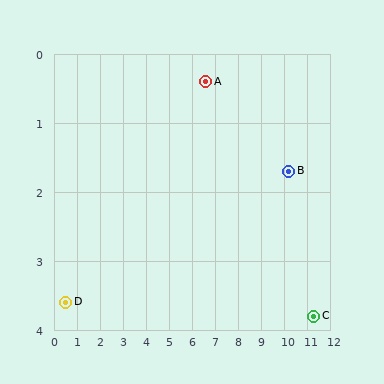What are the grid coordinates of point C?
Point C is at approximately (11.3, 3.8).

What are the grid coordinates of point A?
Point A is at approximately (6.6, 0.4).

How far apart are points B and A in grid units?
Points B and A are about 3.8 grid units apart.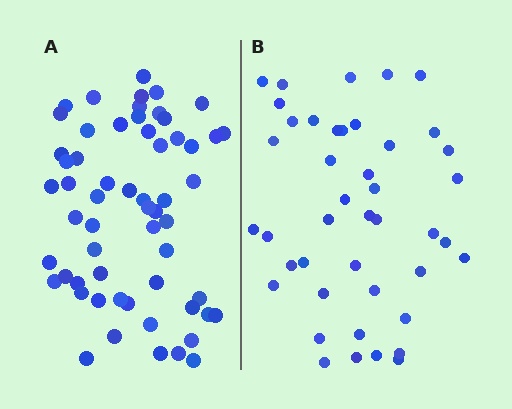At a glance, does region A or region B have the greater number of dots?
Region A (the left region) has more dots.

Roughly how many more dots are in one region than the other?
Region A has approximately 15 more dots than region B.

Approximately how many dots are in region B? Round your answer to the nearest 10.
About 40 dots. (The exact count is 43, which rounds to 40.)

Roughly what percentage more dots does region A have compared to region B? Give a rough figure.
About 35% more.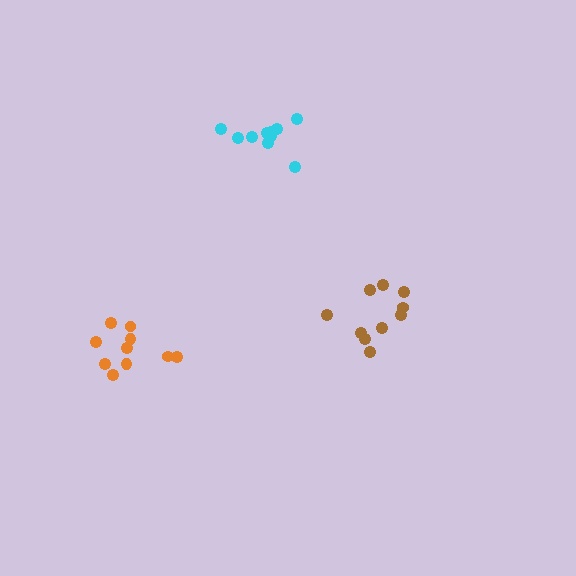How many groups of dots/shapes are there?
There are 3 groups.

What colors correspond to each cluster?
The clusters are colored: brown, cyan, orange.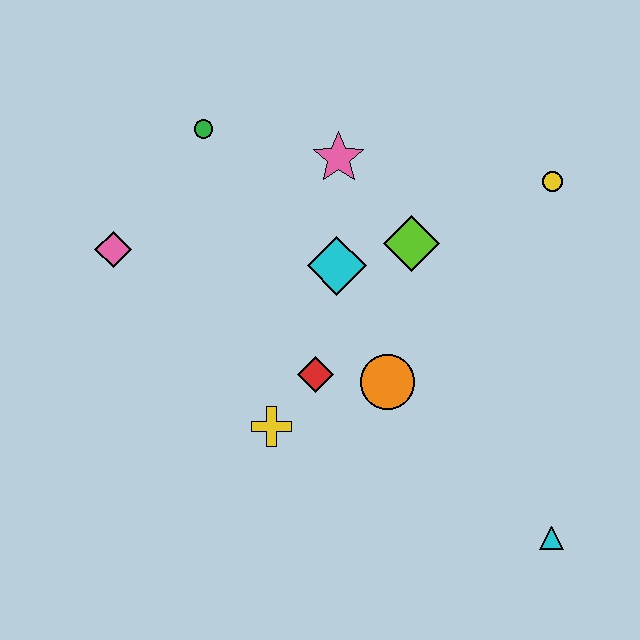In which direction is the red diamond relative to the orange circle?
The red diamond is to the left of the orange circle.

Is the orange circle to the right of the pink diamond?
Yes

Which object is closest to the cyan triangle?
The orange circle is closest to the cyan triangle.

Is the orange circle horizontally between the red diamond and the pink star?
No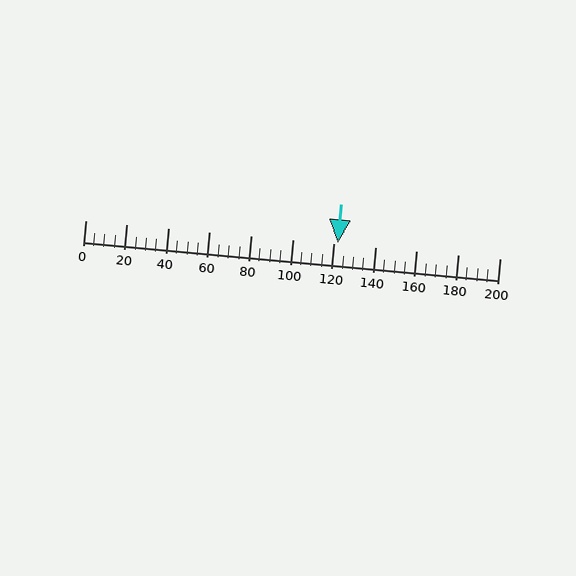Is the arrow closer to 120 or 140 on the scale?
The arrow is closer to 120.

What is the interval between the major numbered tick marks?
The major tick marks are spaced 20 units apart.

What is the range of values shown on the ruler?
The ruler shows values from 0 to 200.